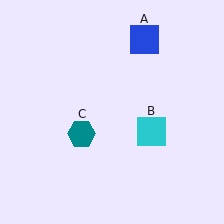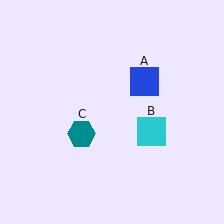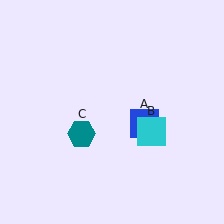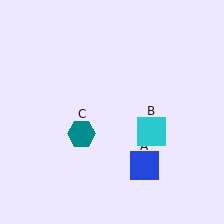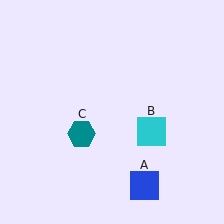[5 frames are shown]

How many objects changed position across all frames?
1 object changed position: blue square (object A).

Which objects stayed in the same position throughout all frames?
Cyan square (object B) and teal hexagon (object C) remained stationary.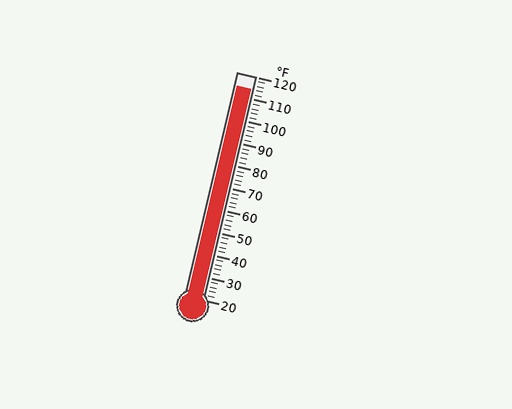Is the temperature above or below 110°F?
The temperature is above 110°F.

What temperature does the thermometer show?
The thermometer shows approximately 114°F.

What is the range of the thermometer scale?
The thermometer scale ranges from 20°F to 120°F.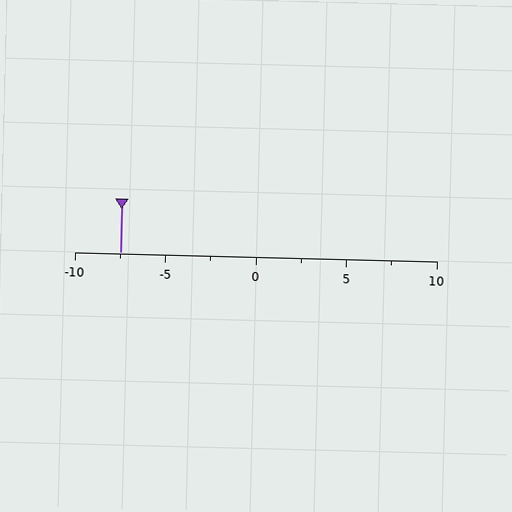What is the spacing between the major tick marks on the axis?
The major ticks are spaced 5 apart.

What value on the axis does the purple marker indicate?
The marker indicates approximately -7.5.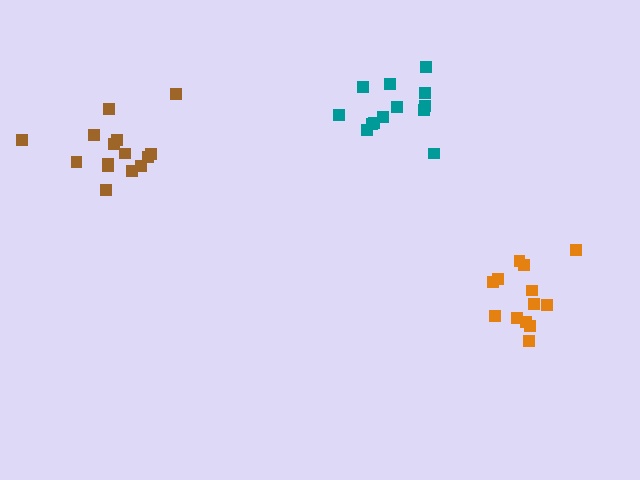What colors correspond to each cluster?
The clusters are colored: orange, brown, teal.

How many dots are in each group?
Group 1: 13 dots, Group 2: 15 dots, Group 3: 14 dots (42 total).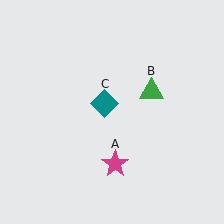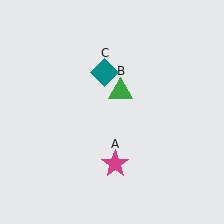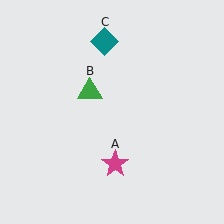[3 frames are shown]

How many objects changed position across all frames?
2 objects changed position: green triangle (object B), teal diamond (object C).